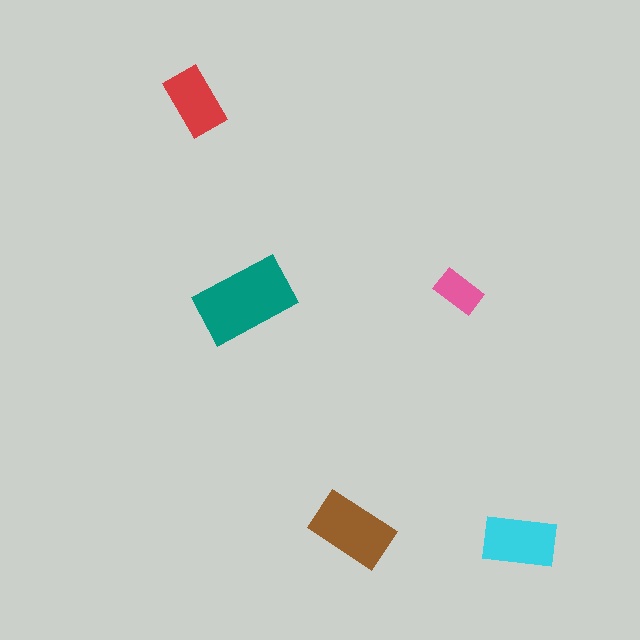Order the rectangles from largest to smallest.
the teal one, the brown one, the cyan one, the red one, the pink one.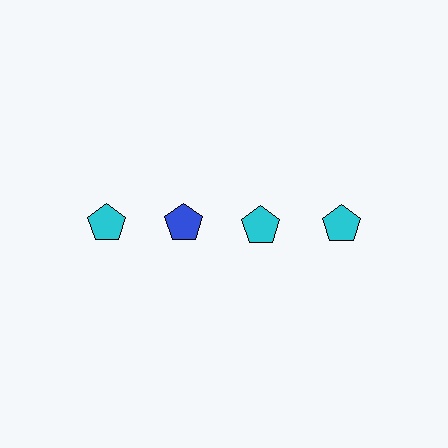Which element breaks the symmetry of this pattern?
The blue pentagon in the top row, second from left column breaks the symmetry. All other shapes are cyan pentagons.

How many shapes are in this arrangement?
There are 4 shapes arranged in a grid pattern.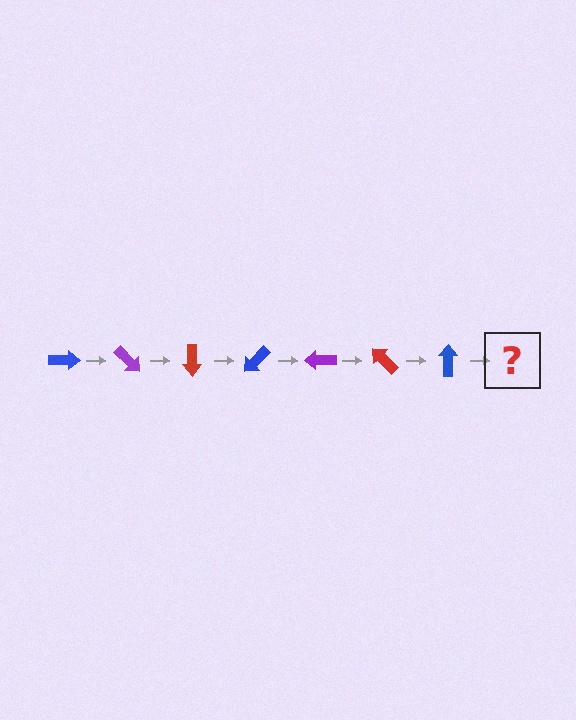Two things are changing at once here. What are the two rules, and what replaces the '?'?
The two rules are that it rotates 45 degrees each step and the color cycles through blue, purple, and red. The '?' should be a purple arrow, rotated 315 degrees from the start.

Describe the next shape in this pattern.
It should be a purple arrow, rotated 315 degrees from the start.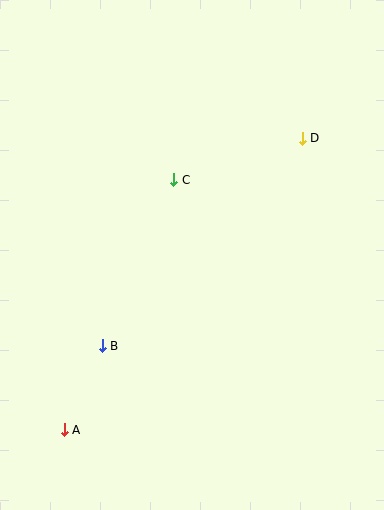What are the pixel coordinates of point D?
Point D is at (302, 138).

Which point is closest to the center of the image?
Point C at (174, 180) is closest to the center.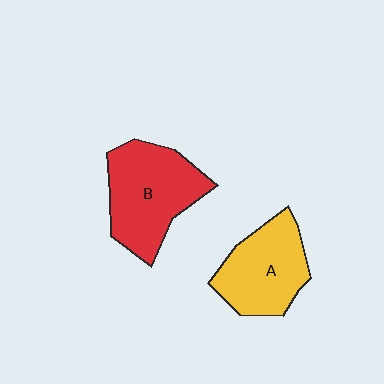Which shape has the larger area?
Shape B (red).